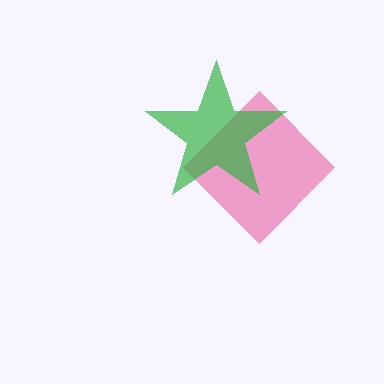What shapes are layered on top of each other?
The layered shapes are: a pink diamond, a green star.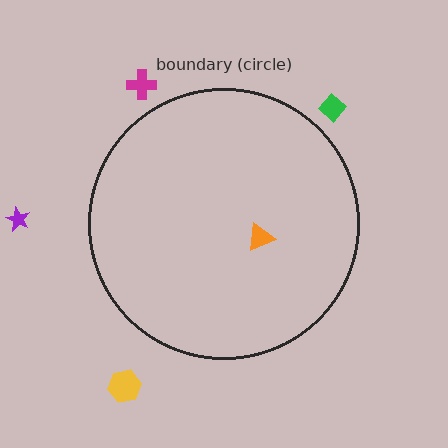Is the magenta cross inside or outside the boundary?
Outside.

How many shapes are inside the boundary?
1 inside, 4 outside.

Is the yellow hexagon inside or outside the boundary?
Outside.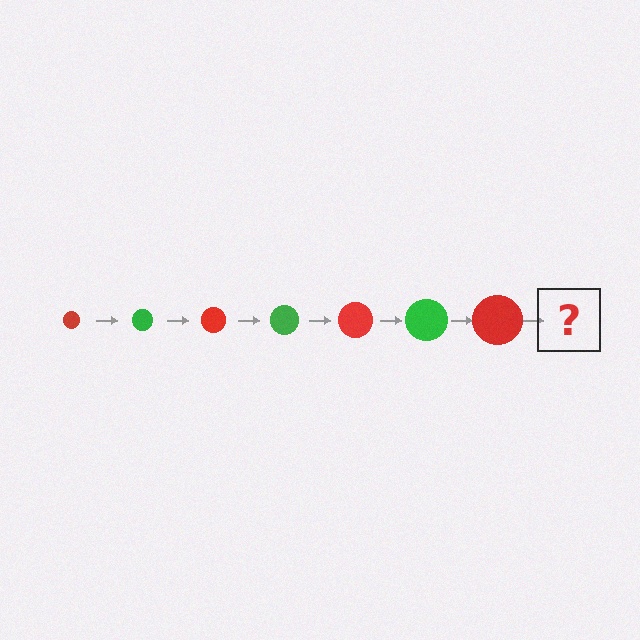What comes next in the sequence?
The next element should be a green circle, larger than the previous one.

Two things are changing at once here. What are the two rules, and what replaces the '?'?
The two rules are that the circle grows larger each step and the color cycles through red and green. The '?' should be a green circle, larger than the previous one.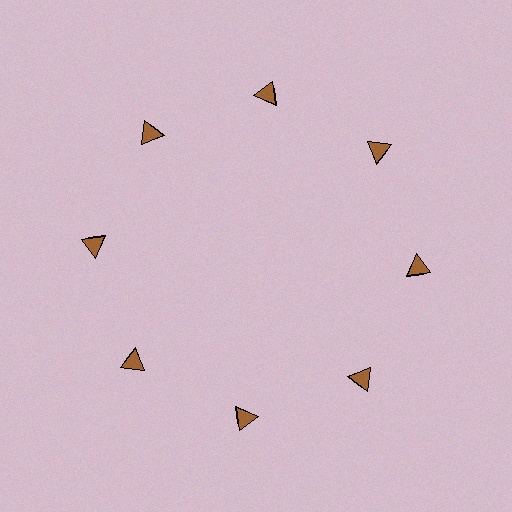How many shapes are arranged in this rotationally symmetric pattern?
There are 16 shapes, arranged in 8 groups of 2.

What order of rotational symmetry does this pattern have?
This pattern has 8-fold rotational symmetry.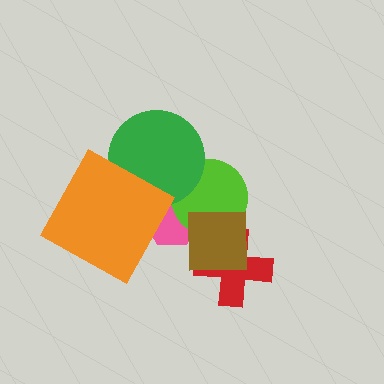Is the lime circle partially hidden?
Yes, it is partially covered by another shape.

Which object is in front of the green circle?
The orange square is in front of the green circle.